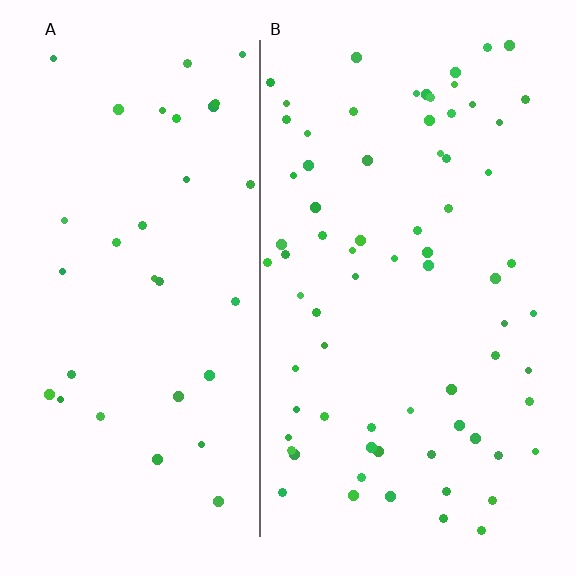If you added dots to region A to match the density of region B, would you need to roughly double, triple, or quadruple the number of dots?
Approximately double.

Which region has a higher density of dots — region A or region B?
B (the right).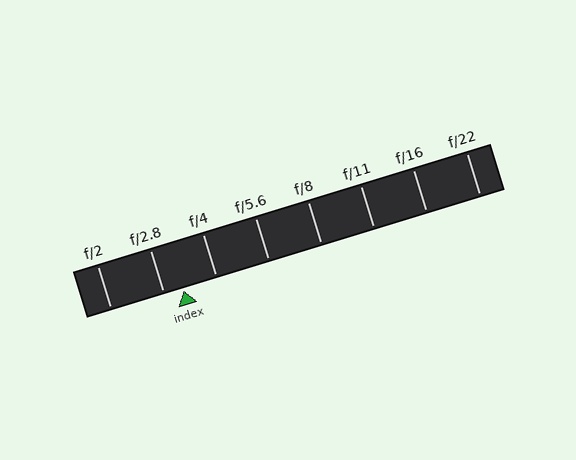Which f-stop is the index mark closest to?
The index mark is closest to f/2.8.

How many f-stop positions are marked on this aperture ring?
There are 8 f-stop positions marked.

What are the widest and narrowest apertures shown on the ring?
The widest aperture shown is f/2 and the narrowest is f/22.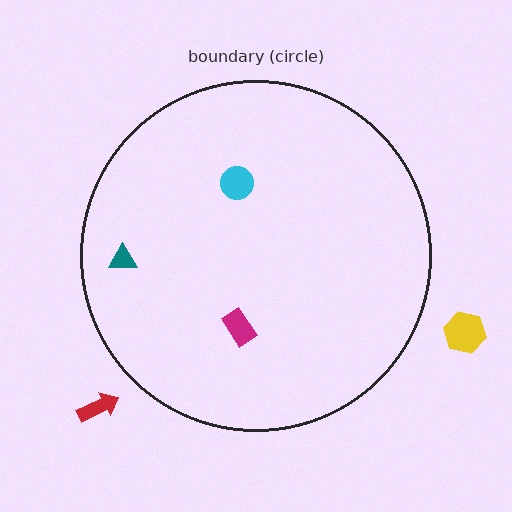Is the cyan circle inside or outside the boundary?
Inside.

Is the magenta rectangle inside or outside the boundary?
Inside.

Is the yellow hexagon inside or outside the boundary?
Outside.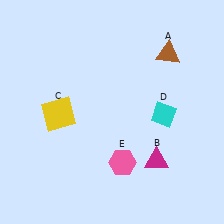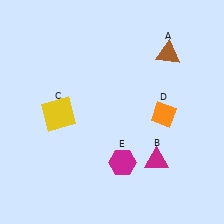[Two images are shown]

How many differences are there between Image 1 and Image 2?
There are 2 differences between the two images.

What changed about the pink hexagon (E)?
In Image 1, E is pink. In Image 2, it changed to magenta.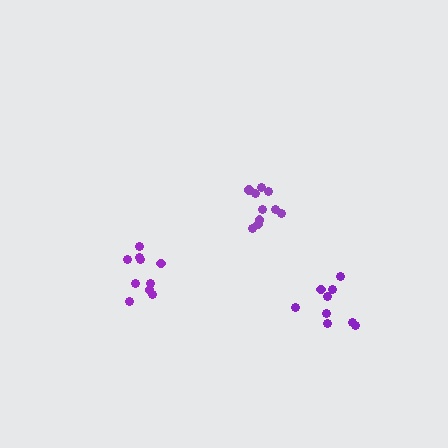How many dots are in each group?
Group 1: 9 dots, Group 2: 10 dots, Group 3: 10 dots (29 total).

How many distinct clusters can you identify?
There are 3 distinct clusters.